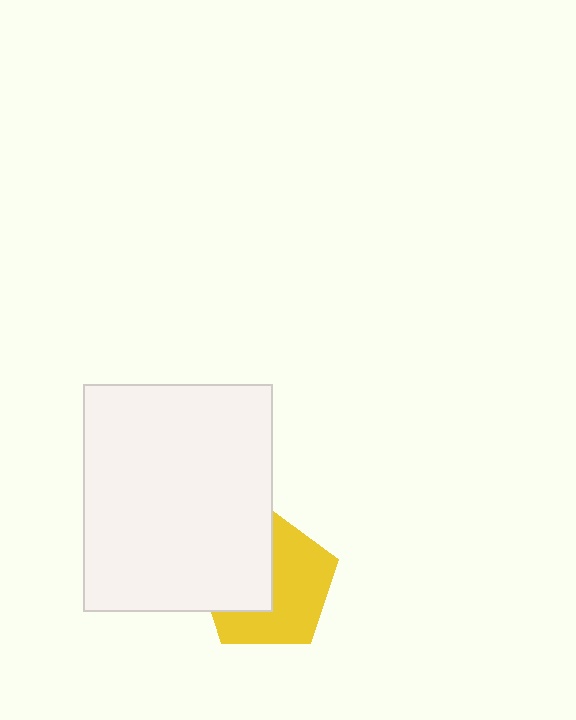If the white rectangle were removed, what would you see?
You would see the complete yellow pentagon.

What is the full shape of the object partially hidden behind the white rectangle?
The partially hidden object is a yellow pentagon.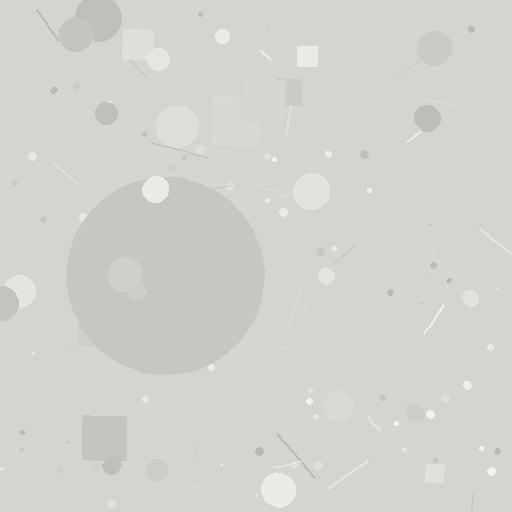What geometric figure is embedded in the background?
A circle is embedded in the background.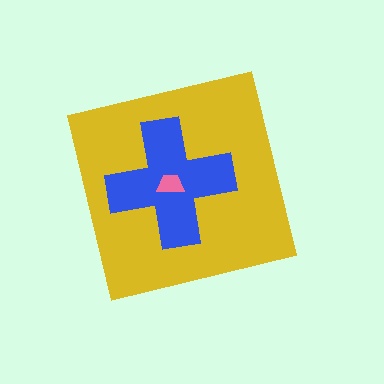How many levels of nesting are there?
3.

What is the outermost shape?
The yellow square.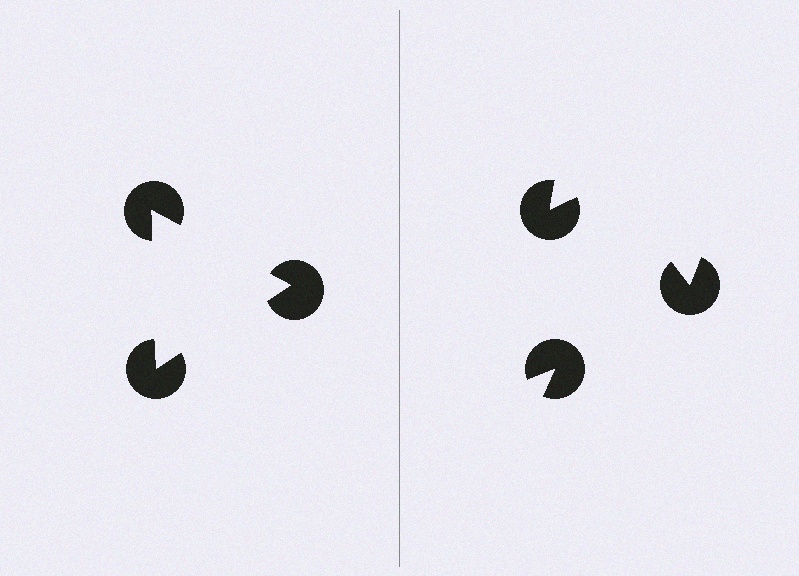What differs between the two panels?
The pac-man discs are positioned identically on both sides; only the wedge orientations differ. On the left they align to a triangle; on the right they are misaligned.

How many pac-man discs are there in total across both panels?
6 — 3 on each side.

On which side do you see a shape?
An illusory triangle appears on the left side. On the right side the wedge cuts are rotated, so no coherent shape forms.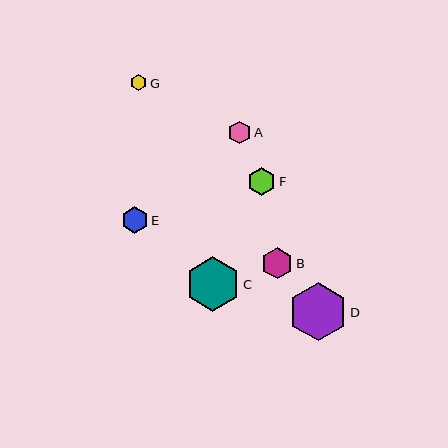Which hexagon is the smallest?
Hexagon G is the smallest with a size of approximately 16 pixels.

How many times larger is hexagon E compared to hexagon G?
Hexagon E is approximately 1.7 times the size of hexagon G.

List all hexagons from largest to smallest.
From largest to smallest: D, C, B, F, E, A, G.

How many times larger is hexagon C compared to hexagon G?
Hexagon C is approximately 3.4 times the size of hexagon G.